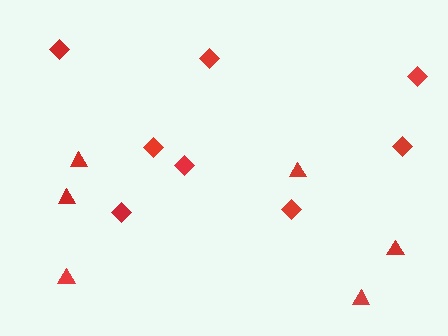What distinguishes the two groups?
There are 2 groups: one group of diamonds (8) and one group of triangles (6).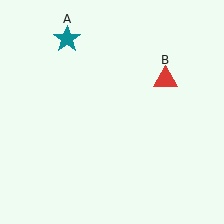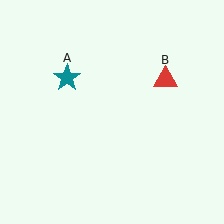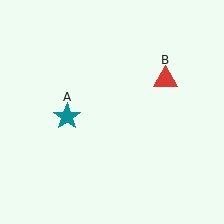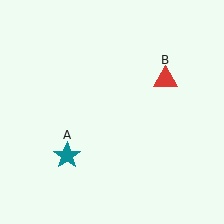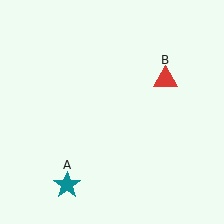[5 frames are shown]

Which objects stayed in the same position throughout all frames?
Red triangle (object B) remained stationary.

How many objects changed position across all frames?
1 object changed position: teal star (object A).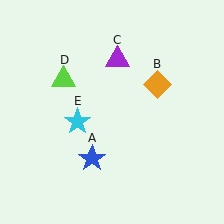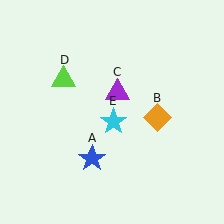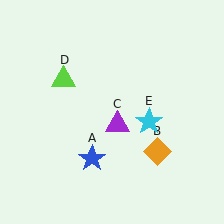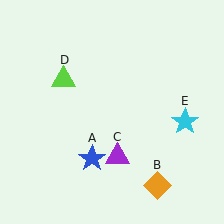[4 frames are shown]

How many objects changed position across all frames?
3 objects changed position: orange diamond (object B), purple triangle (object C), cyan star (object E).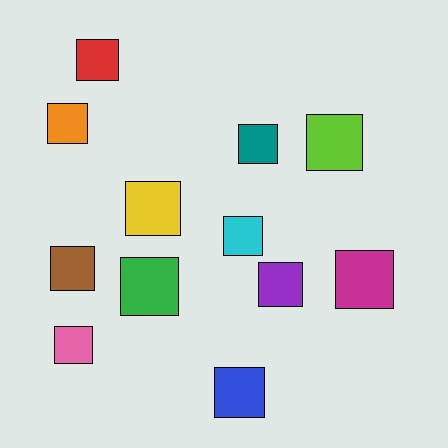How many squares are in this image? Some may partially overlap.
There are 12 squares.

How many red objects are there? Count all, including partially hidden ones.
There is 1 red object.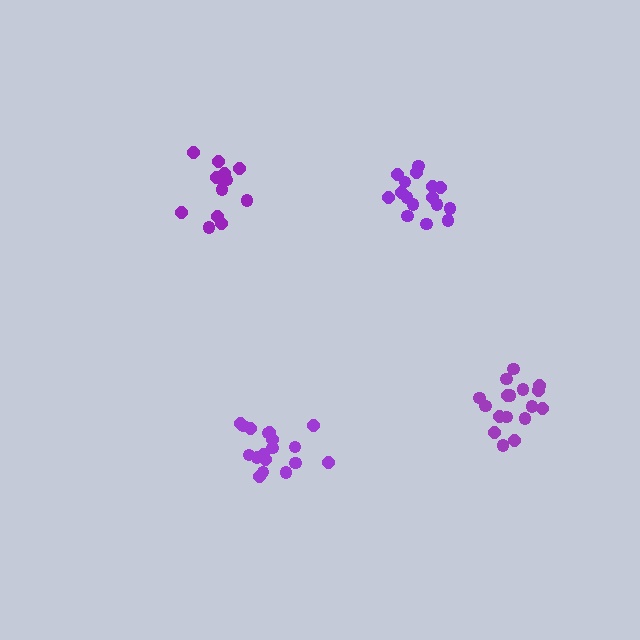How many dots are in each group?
Group 1: 13 dots, Group 2: 18 dots, Group 3: 16 dots, Group 4: 17 dots (64 total).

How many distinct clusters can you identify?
There are 4 distinct clusters.